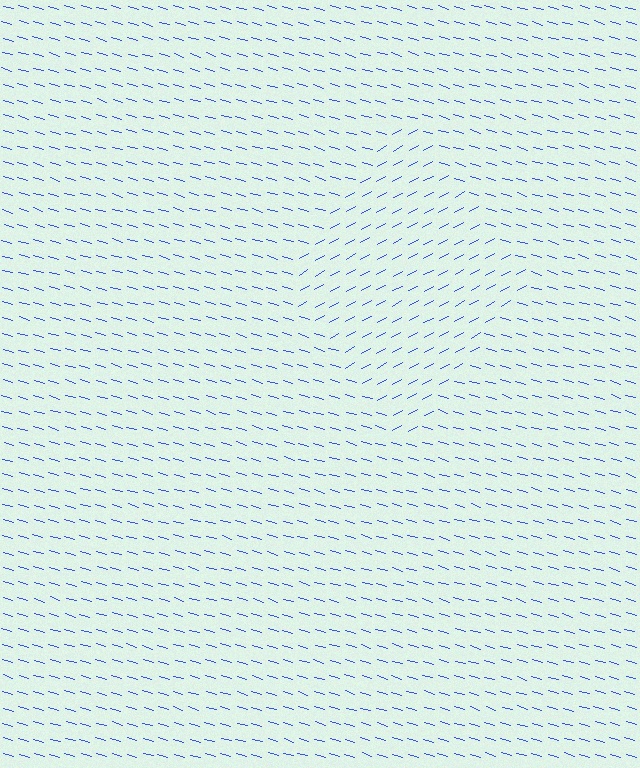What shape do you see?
I see a diamond.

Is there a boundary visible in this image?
Yes, there is a texture boundary formed by a change in line orientation.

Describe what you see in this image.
The image is filled with small blue line segments. A diamond region in the image has lines oriented differently from the surrounding lines, creating a visible texture boundary.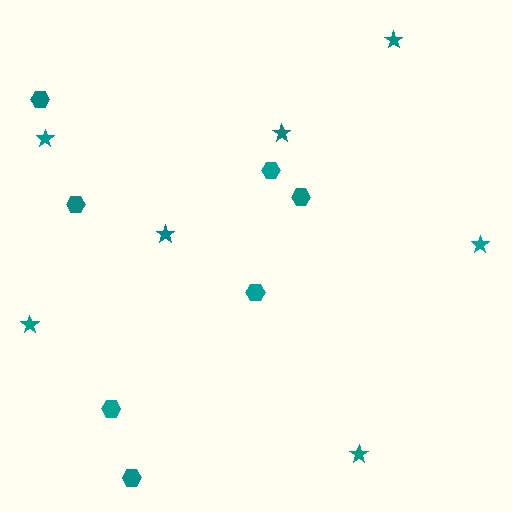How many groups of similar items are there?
There are 2 groups: one group of hexagons (7) and one group of stars (7).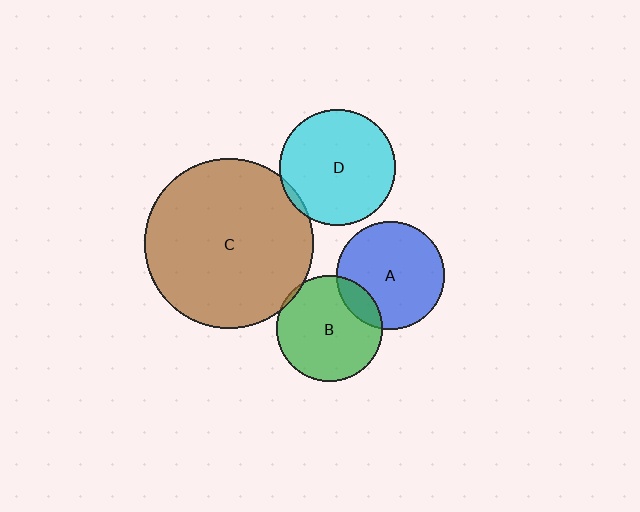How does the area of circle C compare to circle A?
Approximately 2.4 times.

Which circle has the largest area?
Circle C (brown).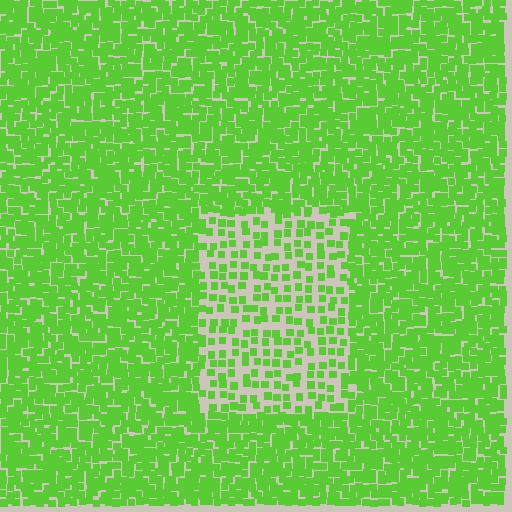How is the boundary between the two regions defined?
The boundary is defined by a change in element density (approximately 2.3x ratio). All elements are the same color, size, and shape.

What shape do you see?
I see a rectangle.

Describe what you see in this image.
The image contains small lime elements arranged at two different densities. A rectangle-shaped region is visible where the elements are less densely packed than the surrounding area.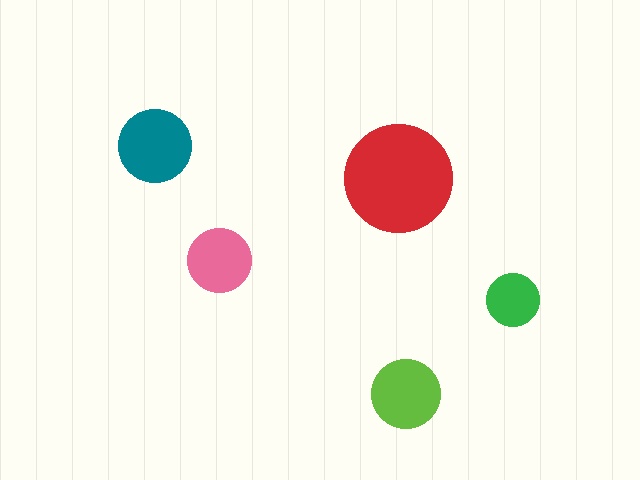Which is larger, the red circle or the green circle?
The red one.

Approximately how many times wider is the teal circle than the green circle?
About 1.5 times wider.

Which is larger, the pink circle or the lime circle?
The lime one.